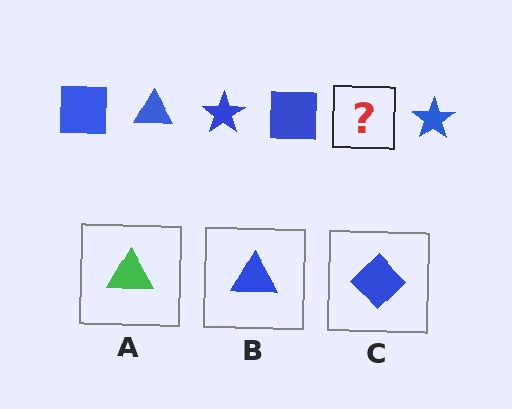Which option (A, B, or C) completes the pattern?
B.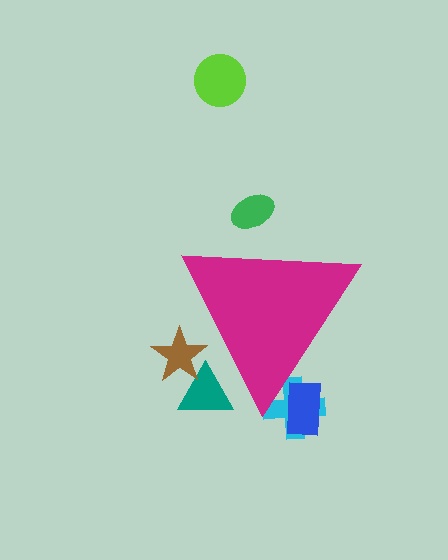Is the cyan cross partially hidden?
Yes, the cyan cross is partially hidden behind the magenta triangle.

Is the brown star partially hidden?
Yes, the brown star is partially hidden behind the magenta triangle.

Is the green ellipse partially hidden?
Yes, the green ellipse is partially hidden behind the magenta triangle.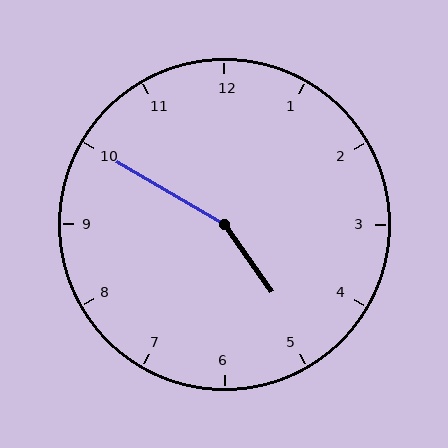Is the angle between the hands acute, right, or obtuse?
It is obtuse.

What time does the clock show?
4:50.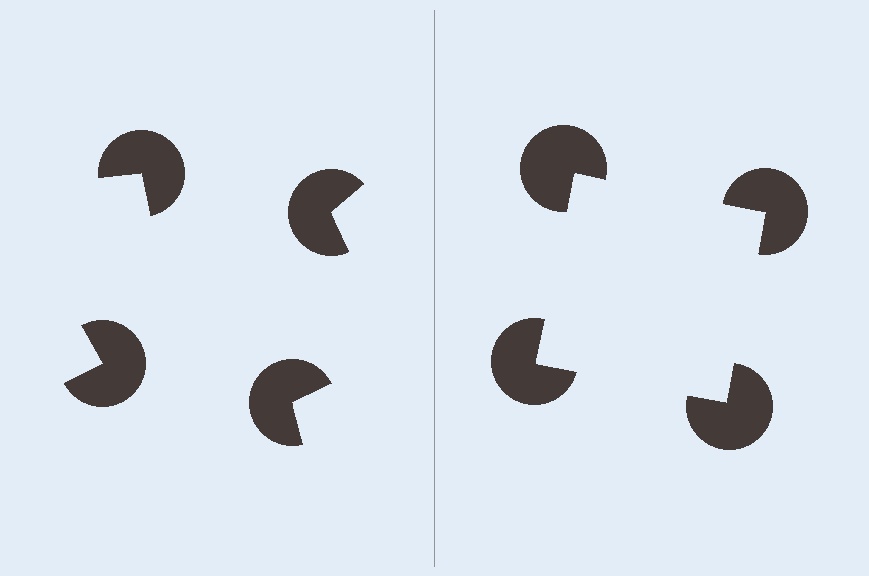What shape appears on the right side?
An illusory square.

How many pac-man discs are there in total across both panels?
8 — 4 on each side.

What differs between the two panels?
The pac-man discs are positioned identically on both sides; only the wedge orientations differ. On the right they align to a square; on the left they are misaligned.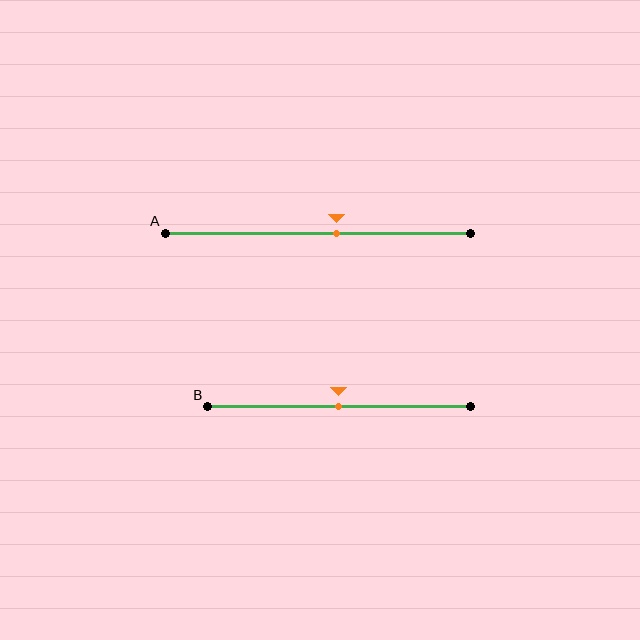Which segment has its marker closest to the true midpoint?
Segment B has its marker closest to the true midpoint.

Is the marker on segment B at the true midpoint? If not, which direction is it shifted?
Yes, the marker on segment B is at the true midpoint.